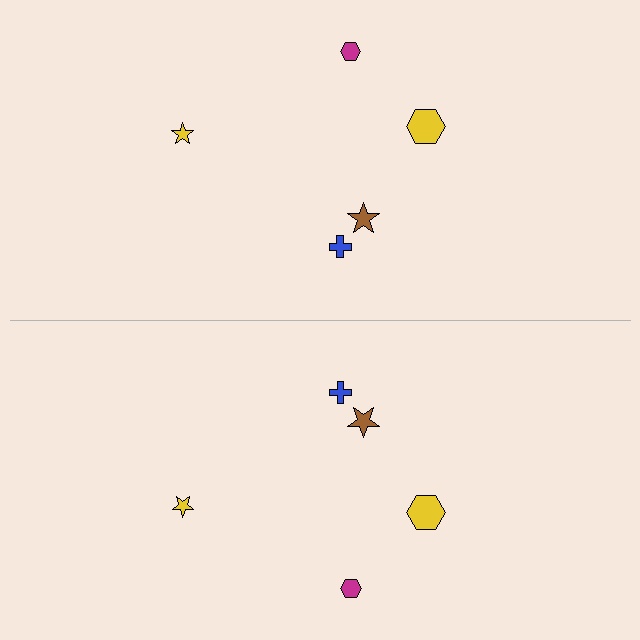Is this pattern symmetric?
Yes, this pattern has bilateral (reflection) symmetry.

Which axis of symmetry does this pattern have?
The pattern has a horizontal axis of symmetry running through the center of the image.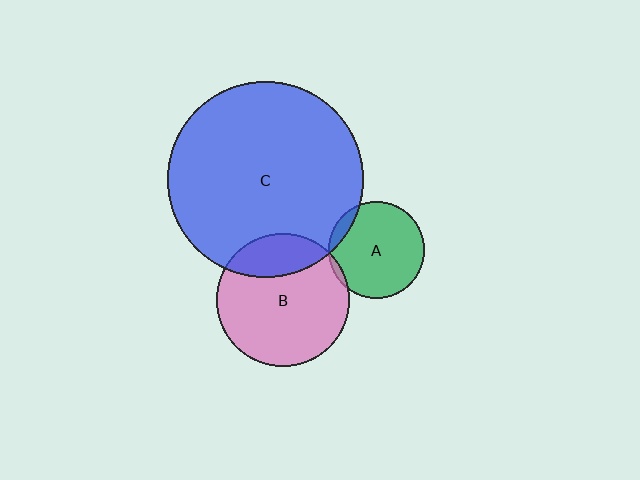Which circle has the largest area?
Circle C (blue).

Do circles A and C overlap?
Yes.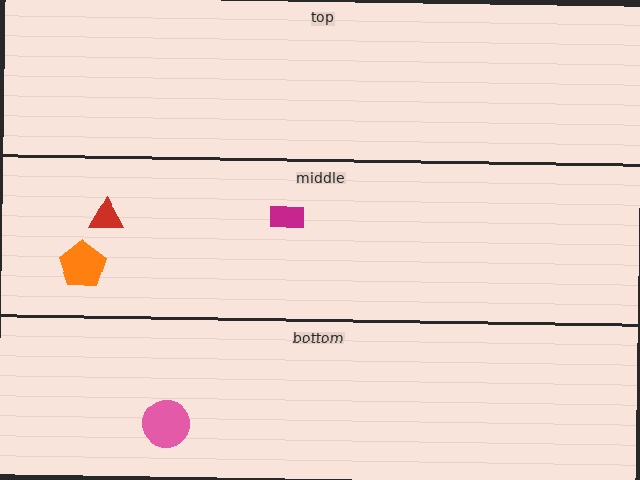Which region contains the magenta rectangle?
The middle region.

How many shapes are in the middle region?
3.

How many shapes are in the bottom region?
1.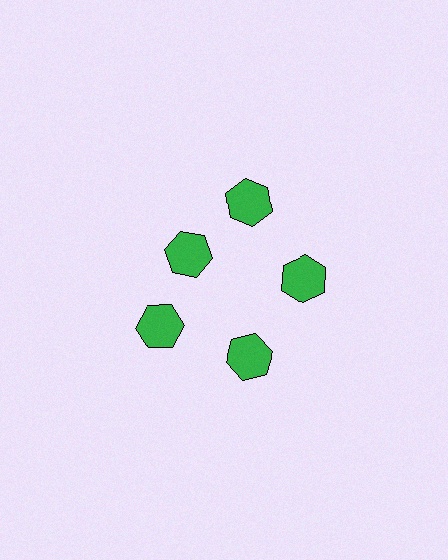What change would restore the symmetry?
The symmetry would be restored by moving it outward, back onto the ring so that all 5 hexagons sit at equal angles and equal distance from the center.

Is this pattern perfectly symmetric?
No. The 5 green hexagons are arranged in a ring, but one element near the 10 o'clock position is pulled inward toward the center, breaking the 5-fold rotational symmetry.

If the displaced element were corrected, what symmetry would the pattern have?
It would have 5-fold rotational symmetry — the pattern would map onto itself every 72 degrees.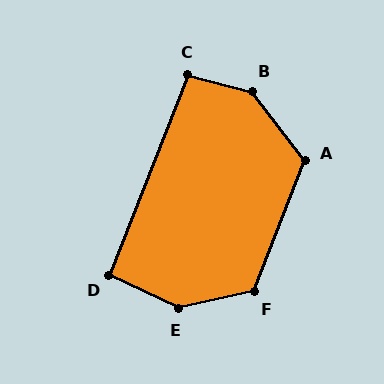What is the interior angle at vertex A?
Approximately 122 degrees (obtuse).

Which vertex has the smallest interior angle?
D, at approximately 94 degrees.